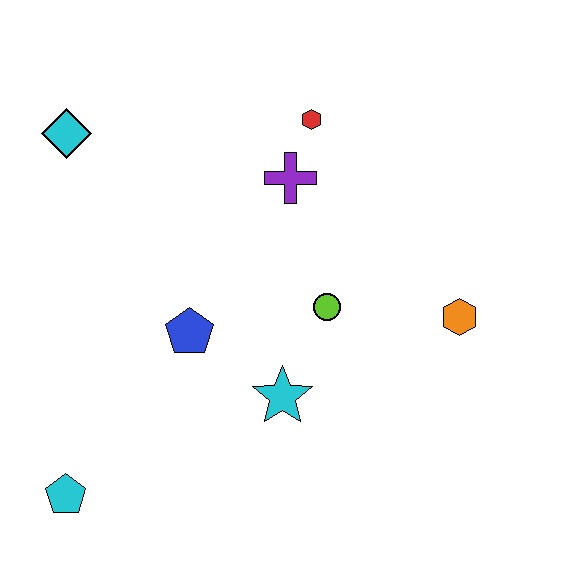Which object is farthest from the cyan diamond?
The orange hexagon is farthest from the cyan diamond.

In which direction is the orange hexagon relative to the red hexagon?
The orange hexagon is below the red hexagon.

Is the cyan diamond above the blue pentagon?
Yes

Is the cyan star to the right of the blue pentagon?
Yes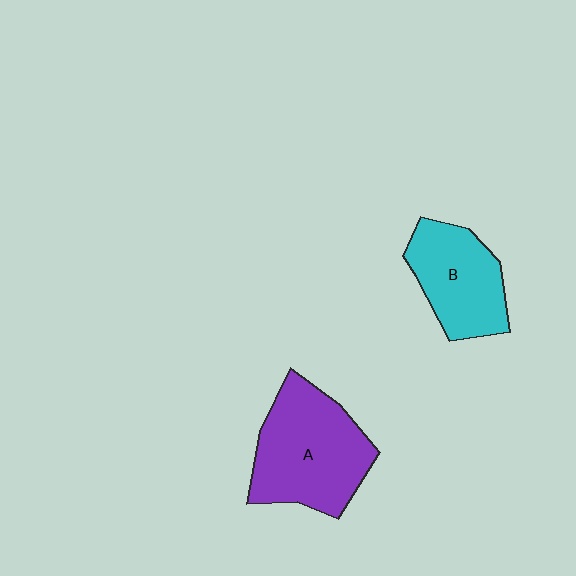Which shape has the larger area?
Shape A (purple).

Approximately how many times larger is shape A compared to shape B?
Approximately 1.4 times.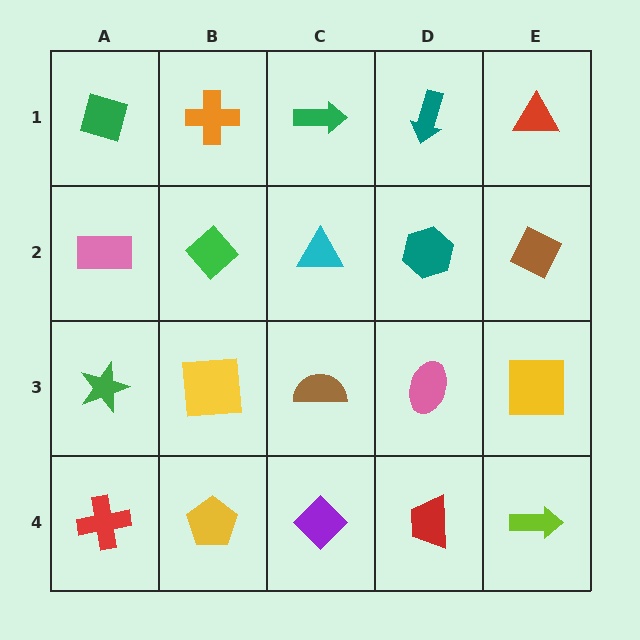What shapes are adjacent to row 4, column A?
A green star (row 3, column A), a yellow pentagon (row 4, column B).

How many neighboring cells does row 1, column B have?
3.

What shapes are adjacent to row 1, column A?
A pink rectangle (row 2, column A), an orange cross (row 1, column B).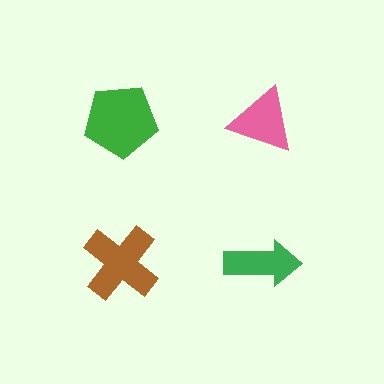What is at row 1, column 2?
A pink triangle.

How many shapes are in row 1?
2 shapes.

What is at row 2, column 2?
A green arrow.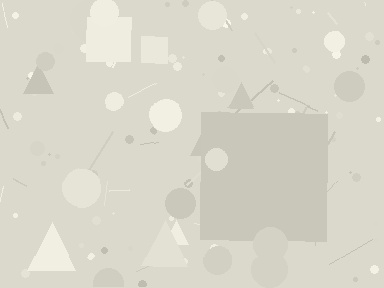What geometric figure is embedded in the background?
A square is embedded in the background.